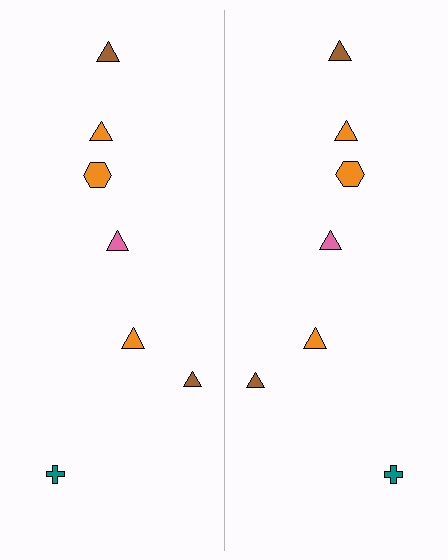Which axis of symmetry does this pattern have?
The pattern has a vertical axis of symmetry running through the center of the image.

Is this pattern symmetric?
Yes, this pattern has bilateral (reflection) symmetry.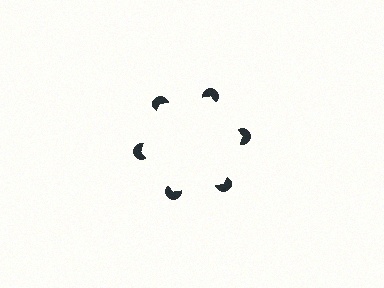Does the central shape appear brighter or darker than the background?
It typically appears slightly brighter than the background, even though no actual brightness change is drawn.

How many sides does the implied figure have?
6 sides.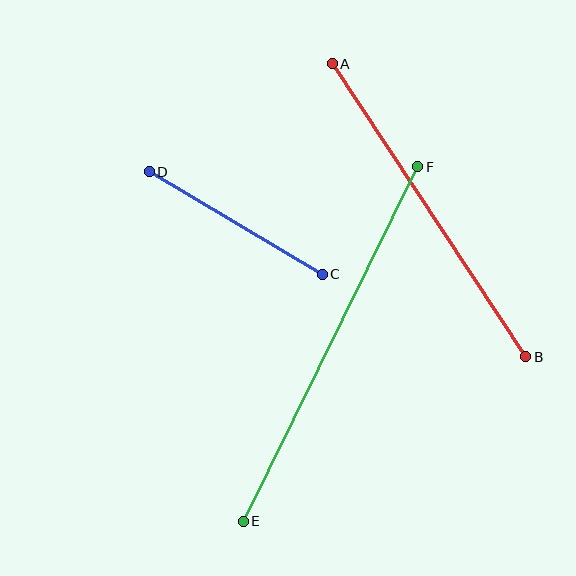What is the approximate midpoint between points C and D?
The midpoint is at approximately (236, 223) pixels.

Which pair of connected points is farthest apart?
Points E and F are farthest apart.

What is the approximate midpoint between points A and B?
The midpoint is at approximately (429, 210) pixels.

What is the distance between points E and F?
The distance is approximately 395 pixels.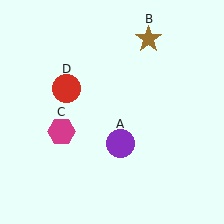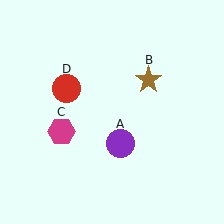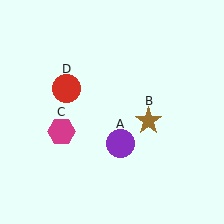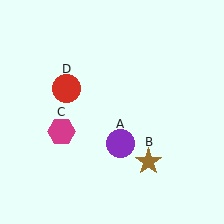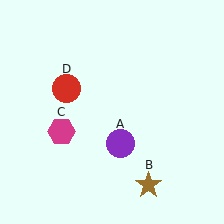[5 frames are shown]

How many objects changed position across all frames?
1 object changed position: brown star (object B).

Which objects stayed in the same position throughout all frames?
Purple circle (object A) and magenta hexagon (object C) and red circle (object D) remained stationary.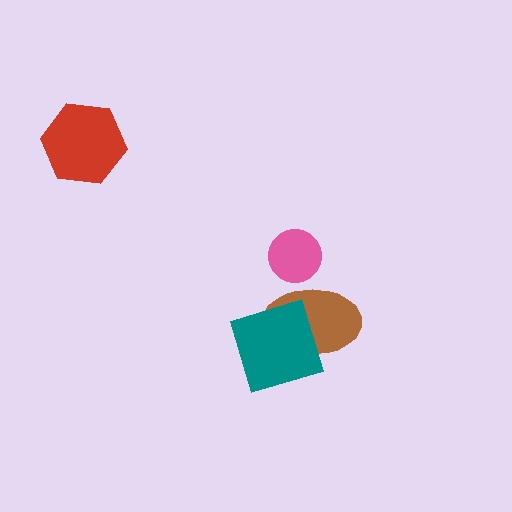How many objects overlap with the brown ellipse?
2 objects overlap with the brown ellipse.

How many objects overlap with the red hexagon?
0 objects overlap with the red hexagon.